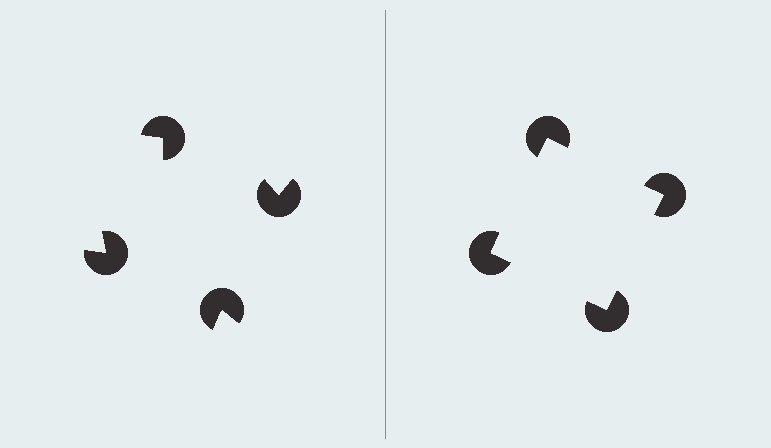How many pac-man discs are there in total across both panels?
8 — 4 on each side.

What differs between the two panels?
The pac-man discs are positioned identically on both sides; only the wedge orientations differ. On the right they align to a square; on the left they are misaligned.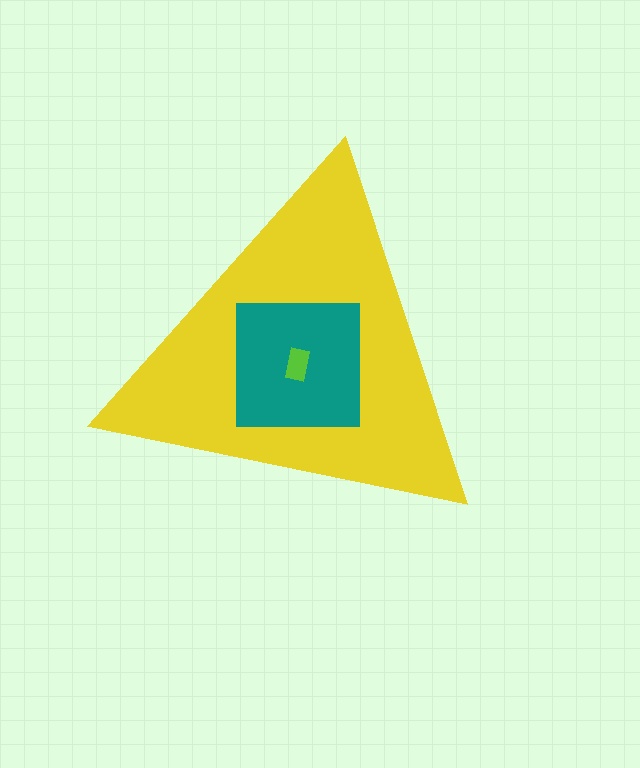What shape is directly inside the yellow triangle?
The teal square.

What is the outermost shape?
The yellow triangle.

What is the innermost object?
The lime rectangle.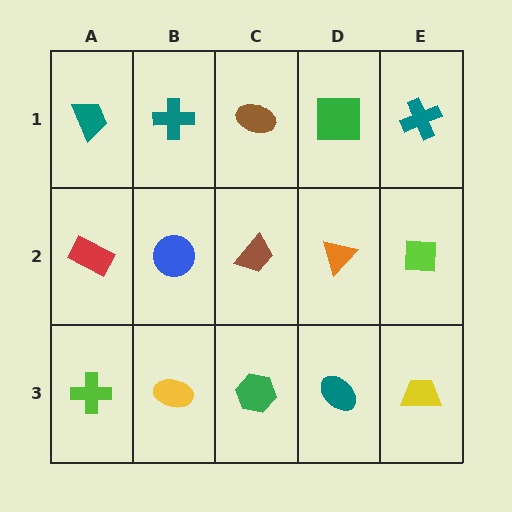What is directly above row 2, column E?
A teal cross.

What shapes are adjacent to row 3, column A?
A red rectangle (row 2, column A), a yellow ellipse (row 3, column B).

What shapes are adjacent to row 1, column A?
A red rectangle (row 2, column A), a teal cross (row 1, column B).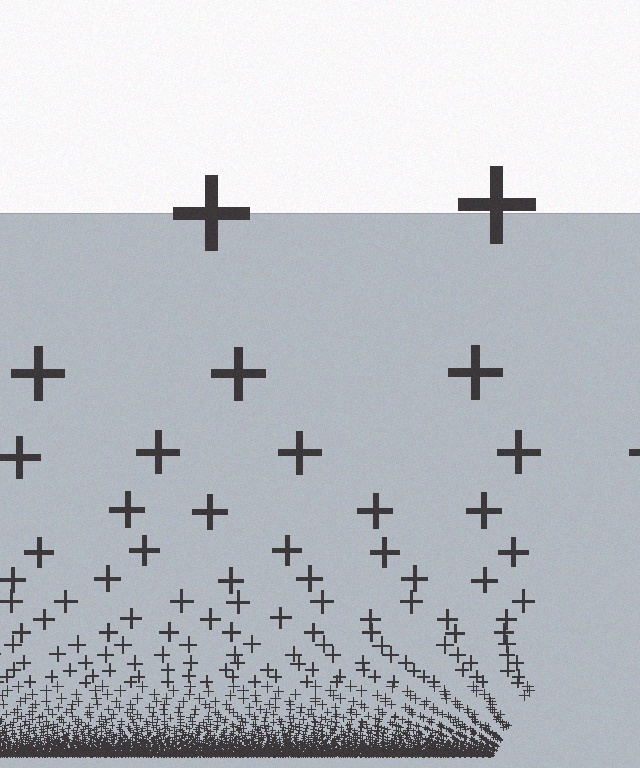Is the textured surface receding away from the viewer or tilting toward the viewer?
The surface appears to tilt toward the viewer. Texture elements get larger and sparser toward the top.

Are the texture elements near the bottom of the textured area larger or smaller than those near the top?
Smaller. The gradient is inverted — elements near the bottom are smaller and denser.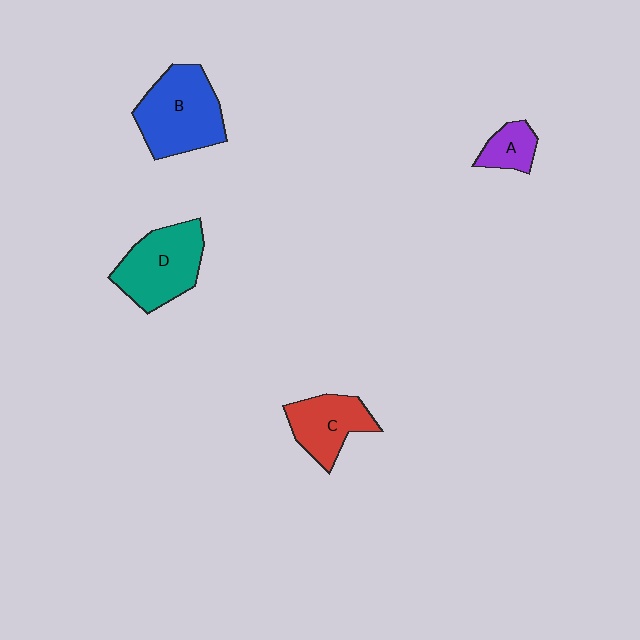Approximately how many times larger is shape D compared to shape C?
Approximately 1.4 times.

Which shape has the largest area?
Shape B (blue).